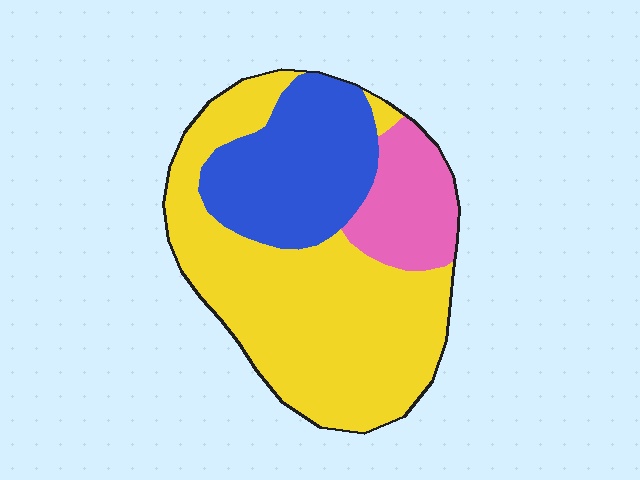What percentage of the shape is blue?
Blue covers 27% of the shape.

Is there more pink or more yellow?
Yellow.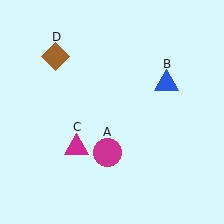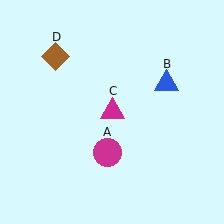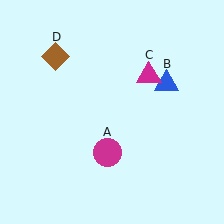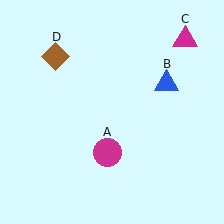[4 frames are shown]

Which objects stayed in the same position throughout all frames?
Magenta circle (object A) and blue triangle (object B) and brown diamond (object D) remained stationary.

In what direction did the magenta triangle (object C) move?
The magenta triangle (object C) moved up and to the right.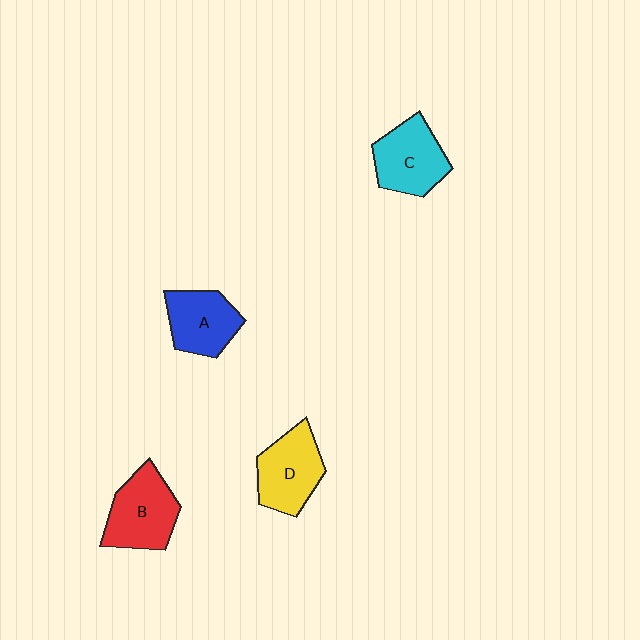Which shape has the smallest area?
Shape A (blue).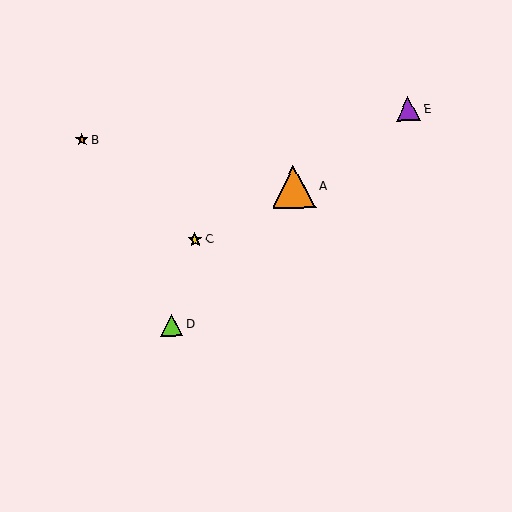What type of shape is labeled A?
Shape A is an orange triangle.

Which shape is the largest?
The orange triangle (labeled A) is the largest.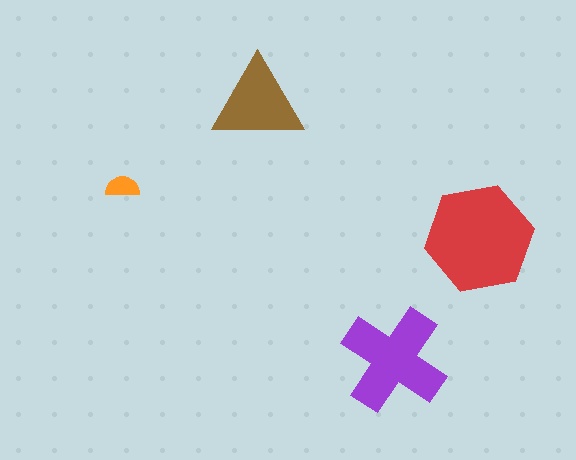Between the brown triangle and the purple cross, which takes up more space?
The purple cross.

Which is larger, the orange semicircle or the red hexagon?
The red hexagon.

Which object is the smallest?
The orange semicircle.